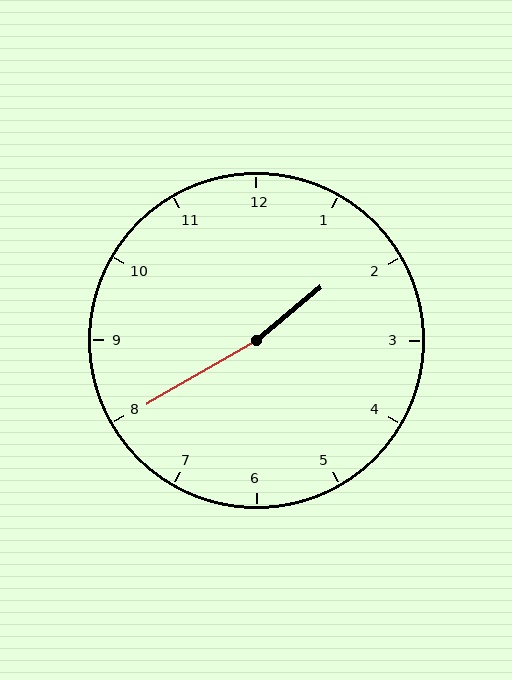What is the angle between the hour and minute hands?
Approximately 170 degrees.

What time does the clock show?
1:40.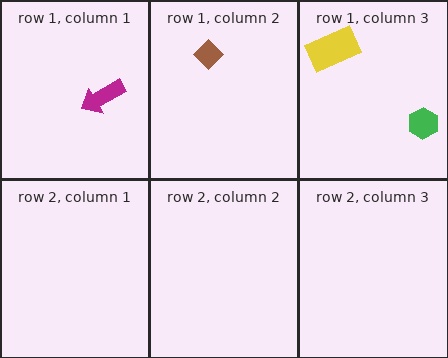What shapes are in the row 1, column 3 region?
The green hexagon, the yellow rectangle.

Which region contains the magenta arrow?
The row 1, column 1 region.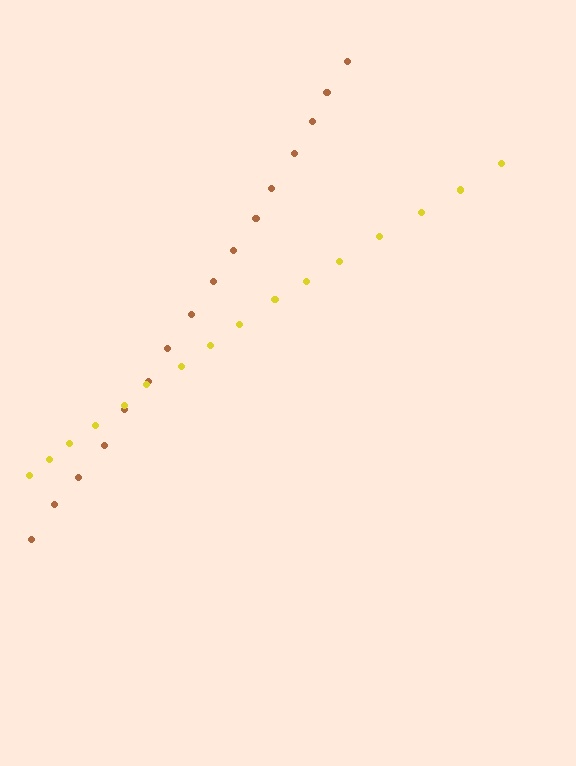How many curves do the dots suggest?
There are 2 distinct paths.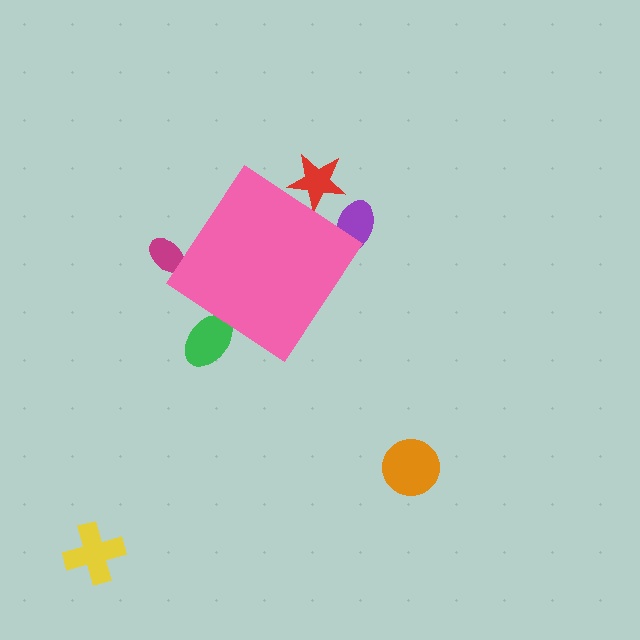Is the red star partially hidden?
Yes, the red star is partially hidden behind the pink diamond.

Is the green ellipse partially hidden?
Yes, the green ellipse is partially hidden behind the pink diamond.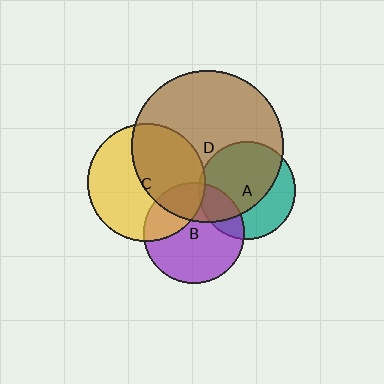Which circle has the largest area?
Circle D (brown).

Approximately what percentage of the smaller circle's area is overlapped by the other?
Approximately 5%.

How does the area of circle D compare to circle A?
Approximately 2.4 times.